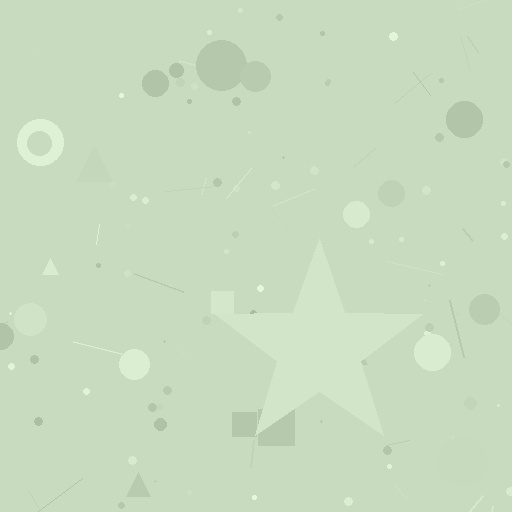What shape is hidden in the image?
A star is hidden in the image.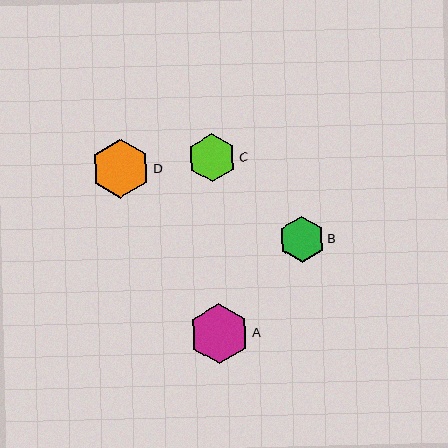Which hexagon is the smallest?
Hexagon B is the smallest with a size of approximately 46 pixels.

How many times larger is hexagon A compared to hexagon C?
Hexagon A is approximately 1.2 times the size of hexagon C.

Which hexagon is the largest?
Hexagon A is the largest with a size of approximately 60 pixels.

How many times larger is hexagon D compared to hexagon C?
Hexagon D is approximately 1.2 times the size of hexagon C.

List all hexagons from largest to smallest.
From largest to smallest: A, D, C, B.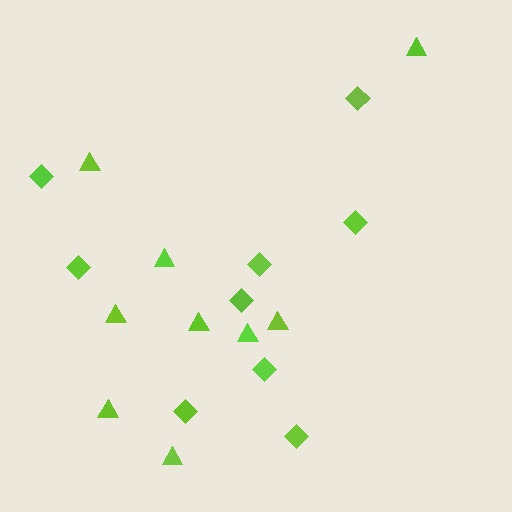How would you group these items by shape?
There are 2 groups: one group of diamonds (9) and one group of triangles (9).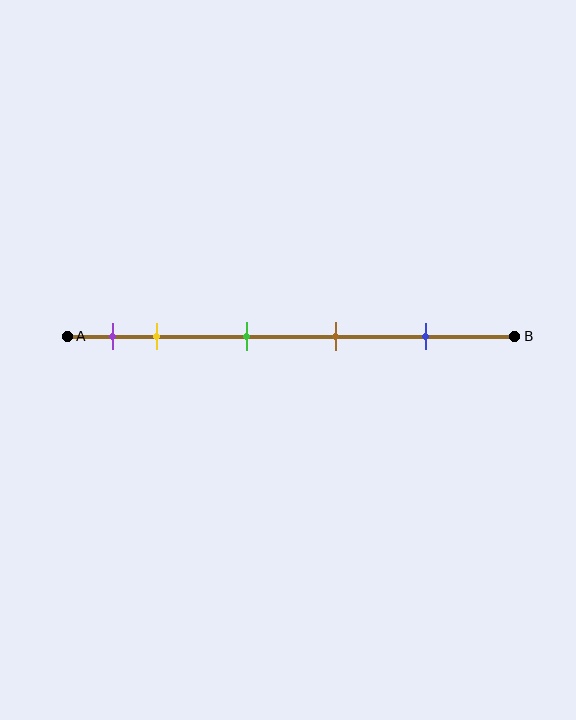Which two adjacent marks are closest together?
The purple and yellow marks are the closest adjacent pair.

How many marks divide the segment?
There are 5 marks dividing the segment.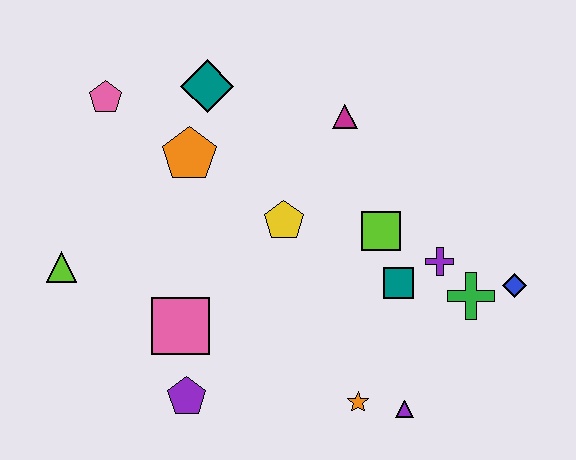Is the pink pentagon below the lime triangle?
No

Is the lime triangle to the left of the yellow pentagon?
Yes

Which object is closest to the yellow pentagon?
The lime square is closest to the yellow pentagon.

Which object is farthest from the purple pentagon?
The blue diamond is farthest from the purple pentagon.